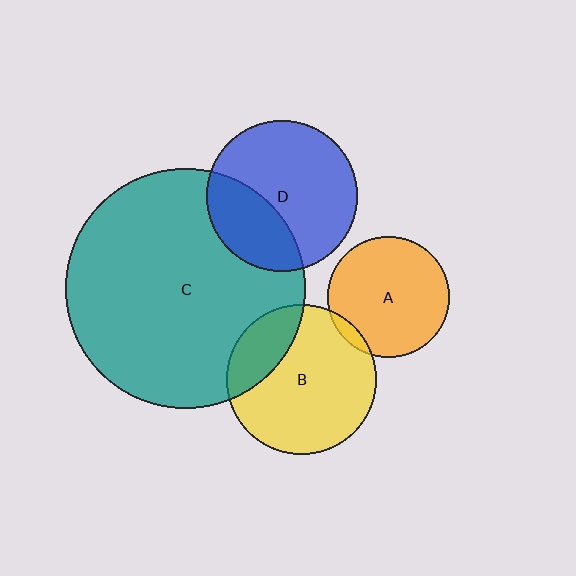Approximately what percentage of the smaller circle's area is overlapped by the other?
Approximately 5%.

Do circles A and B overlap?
Yes.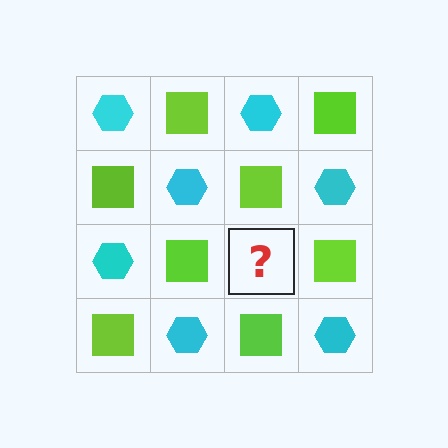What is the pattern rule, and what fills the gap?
The rule is that it alternates cyan hexagon and lime square in a checkerboard pattern. The gap should be filled with a cyan hexagon.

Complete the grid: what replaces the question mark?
The question mark should be replaced with a cyan hexagon.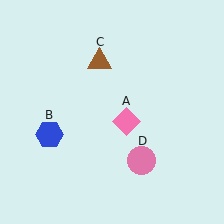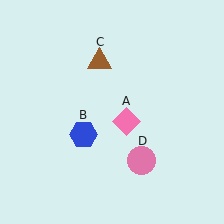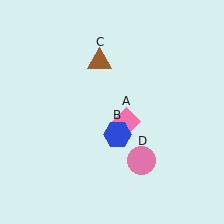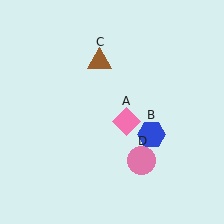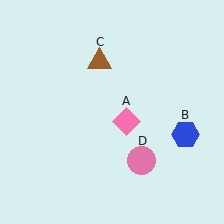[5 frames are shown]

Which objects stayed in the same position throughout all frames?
Pink diamond (object A) and brown triangle (object C) and pink circle (object D) remained stationary.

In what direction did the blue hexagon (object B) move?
The blue hexagon (object B) moved right.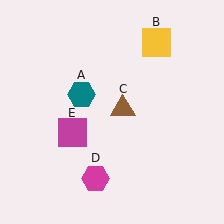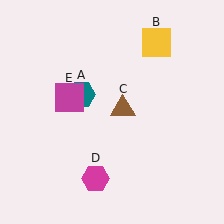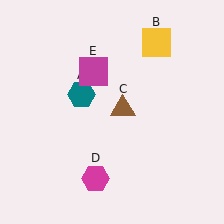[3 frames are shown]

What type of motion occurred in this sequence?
The magenta square (object E) rotated clockwise around the center of the scene.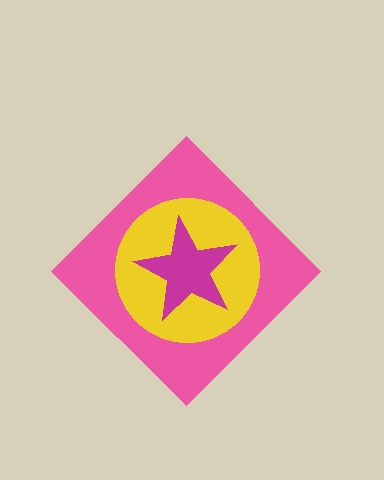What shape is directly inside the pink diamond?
The yellow circle.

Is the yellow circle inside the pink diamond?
Yes.